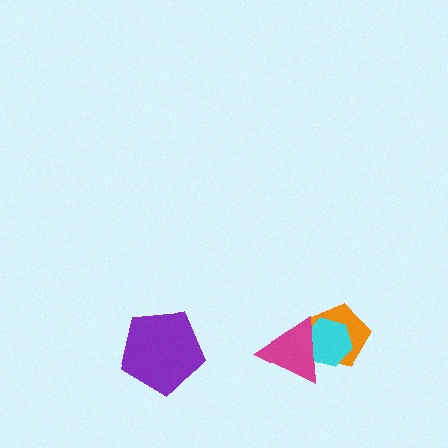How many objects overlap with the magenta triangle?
2 objects overlap with the magenta triangle.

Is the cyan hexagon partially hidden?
Yes, it is partially covered by another shape.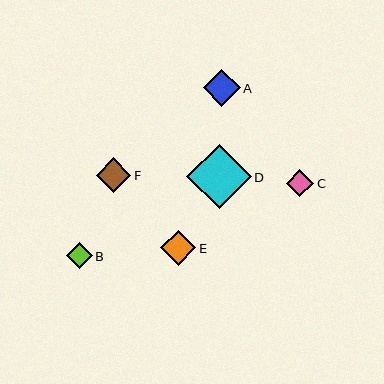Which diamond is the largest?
Diamond D is the largest with a size of approximately 64 pixels.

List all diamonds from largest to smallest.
From largest to smallest: D, A, E, F, C, B.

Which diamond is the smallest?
Diamond B is the smallest with a size of approximately 26 pixels.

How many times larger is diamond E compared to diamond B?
Diamond E is approximately 1.4 times the size of diamond B.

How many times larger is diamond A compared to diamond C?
Diamond A is approximately 1.3 times the size of diamond C.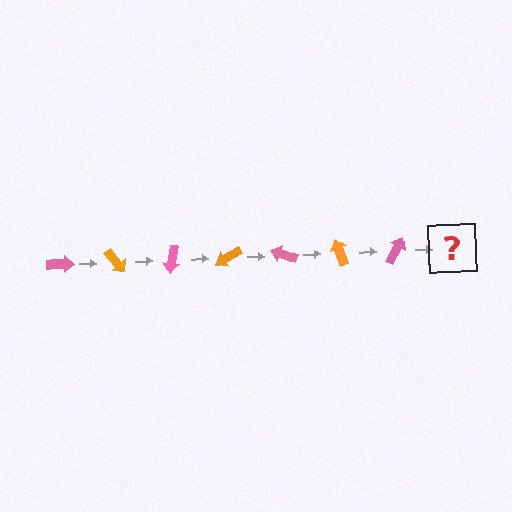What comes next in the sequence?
The next element should be an orange arrow, rotated 350 degrees from the start.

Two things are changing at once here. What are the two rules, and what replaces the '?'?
The two rules are that it rotates 50 degrees each step and the color cycles through pink and orange. The '?' should be an orange arrow, rotated 350 degrees from the start.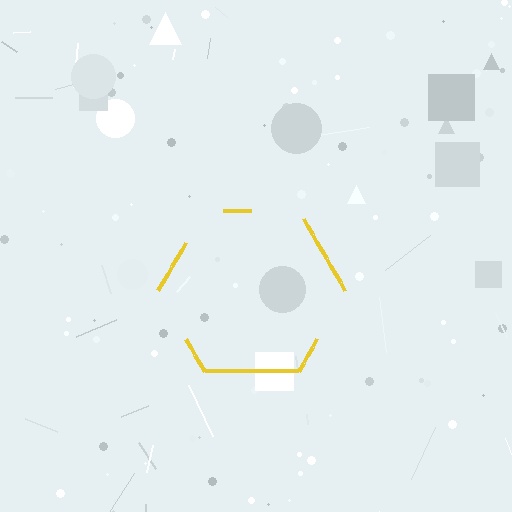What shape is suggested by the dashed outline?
The dashed outline suggests a hexagon.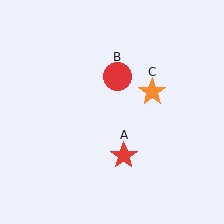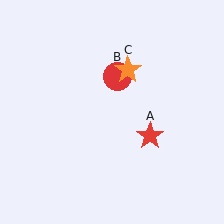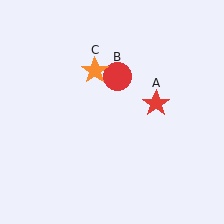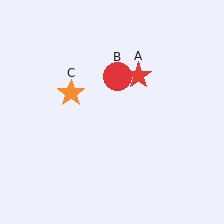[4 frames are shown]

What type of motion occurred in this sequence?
The red star (object A), orange star (object C) rotated counterclockwise around the center of the scene.